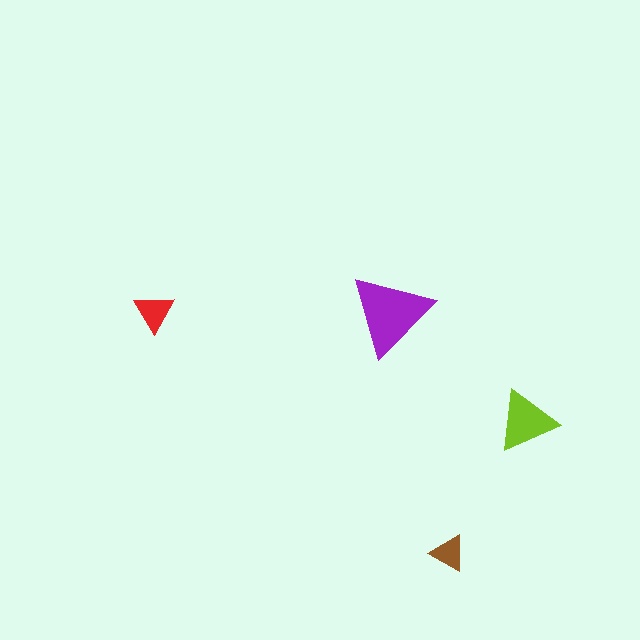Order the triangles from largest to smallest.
the purple one, the lime one, the red one, the brown one.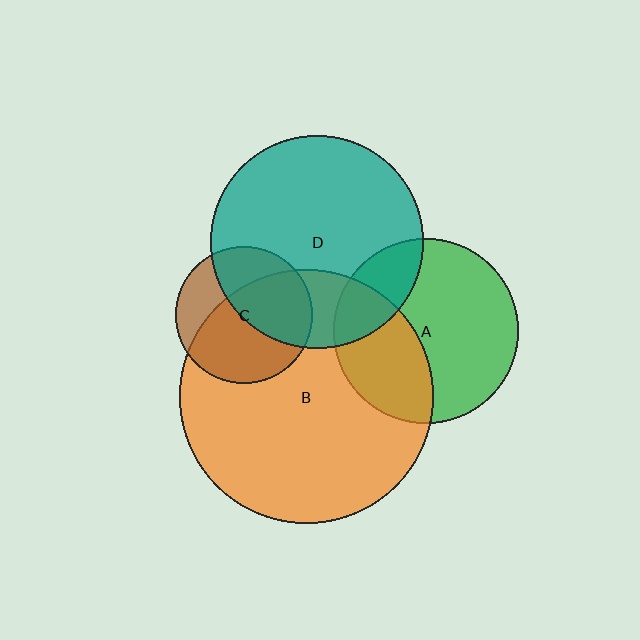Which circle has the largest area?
Circle B (orange).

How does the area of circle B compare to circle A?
Approximately 1.9 times.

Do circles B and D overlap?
Yes.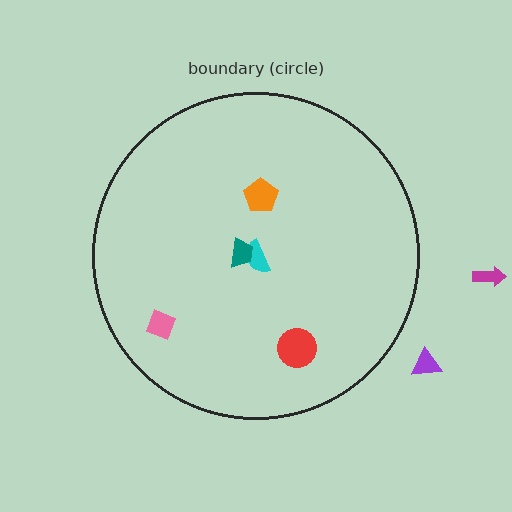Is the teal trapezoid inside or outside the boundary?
Inside.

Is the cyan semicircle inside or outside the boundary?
Inside.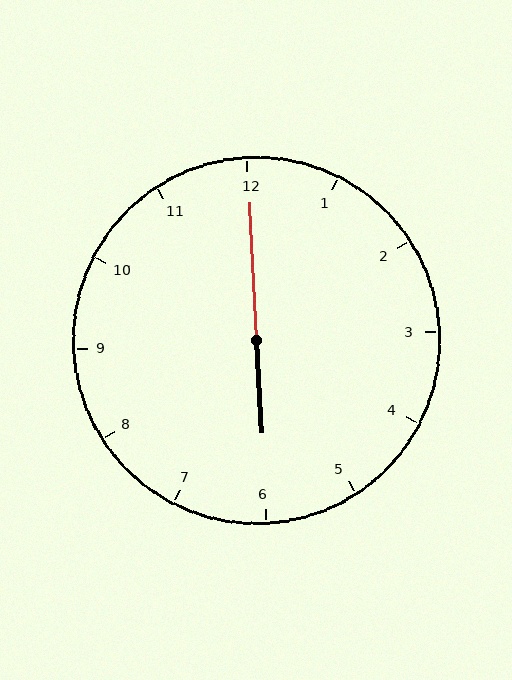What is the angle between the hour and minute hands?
Approximately 180 degrees.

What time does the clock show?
6:00.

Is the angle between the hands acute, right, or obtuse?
It is obtuse.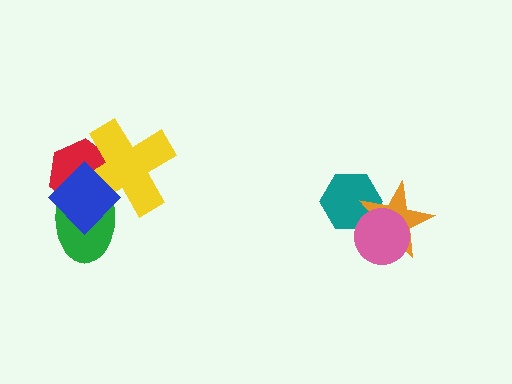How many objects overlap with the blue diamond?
3 objects overlap with the blue diamond.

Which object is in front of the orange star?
The pink circle is in front of the orange star.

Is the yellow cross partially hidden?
Yes, it is partially covered by another shape.